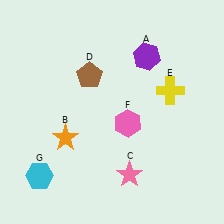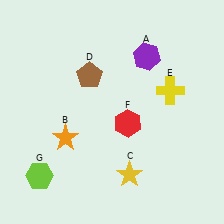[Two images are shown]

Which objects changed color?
C changed from pink to yellow. F changed from pink to red. G changed from cyan to lime.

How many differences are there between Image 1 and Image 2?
There are 3 differences between the two images.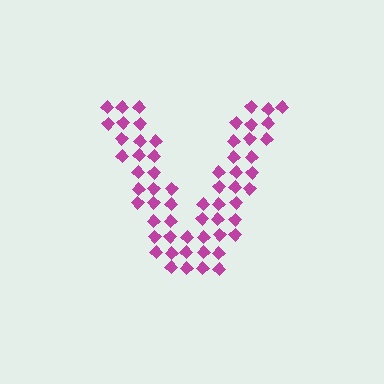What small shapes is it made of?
It is made of small diamonds.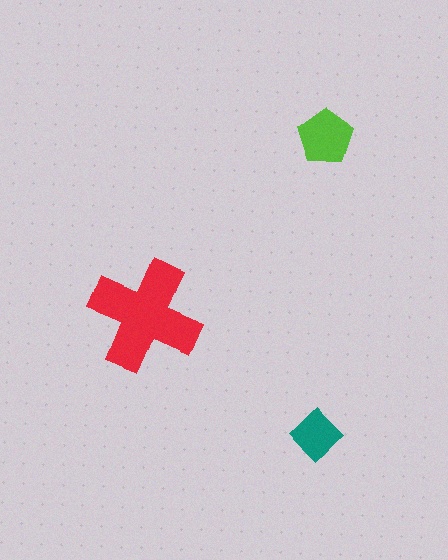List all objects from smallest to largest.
The teal diamond, the lime pentagon, the red cross.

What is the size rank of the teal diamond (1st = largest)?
3rd.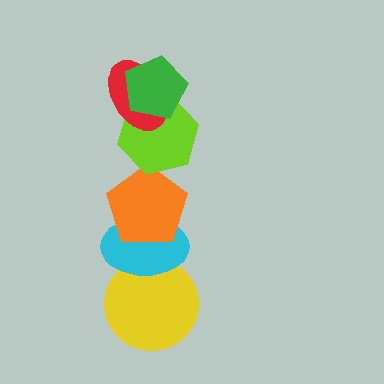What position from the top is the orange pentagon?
The orange pentagon is 4th from the top.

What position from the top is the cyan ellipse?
The cyan ellipse is 5th from the top.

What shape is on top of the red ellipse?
The green pentagon is on top of the red ellipse.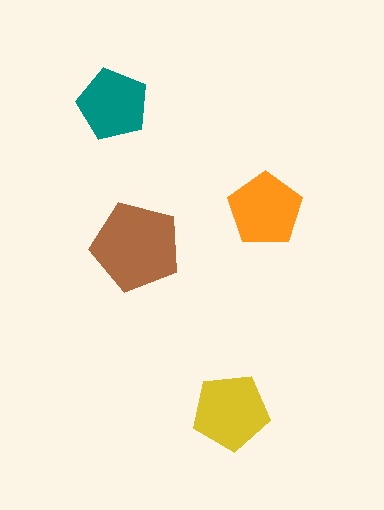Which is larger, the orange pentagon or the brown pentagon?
The brown one.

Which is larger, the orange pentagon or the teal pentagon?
The orange one.